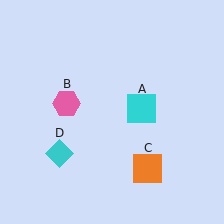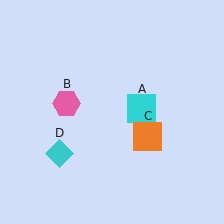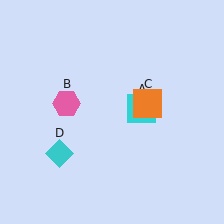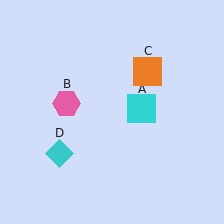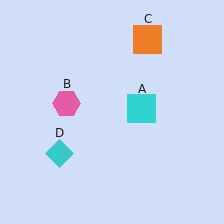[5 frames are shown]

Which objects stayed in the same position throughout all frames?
Cyan square (object A) and pink hexagon (object B) and cyan diamond (object D) remained stationary.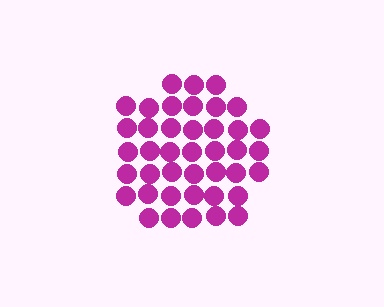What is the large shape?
The large shape is a circle.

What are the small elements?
The small elements are circles.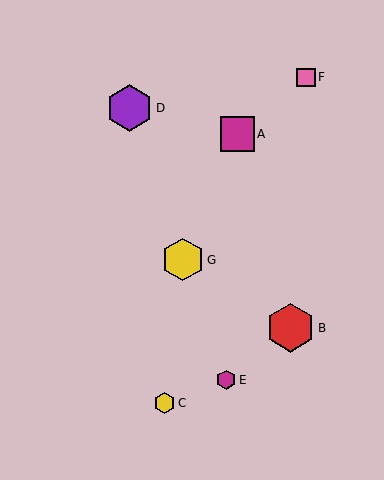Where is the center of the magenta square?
The center of the magenta square is at (237, 134).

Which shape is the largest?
The red hexagon (labeled B) is the largest.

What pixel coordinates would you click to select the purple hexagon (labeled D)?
Click at (130, 108) to select the purple hexagon D.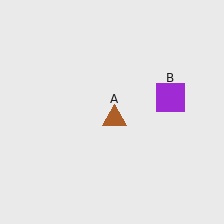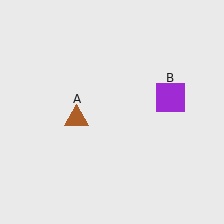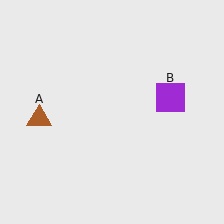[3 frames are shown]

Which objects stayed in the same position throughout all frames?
Purple square (object B) remained stationary.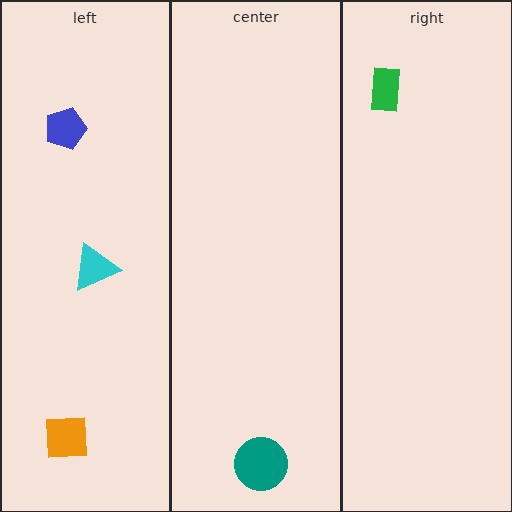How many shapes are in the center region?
1.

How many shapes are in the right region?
1.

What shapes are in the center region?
The teal circle.